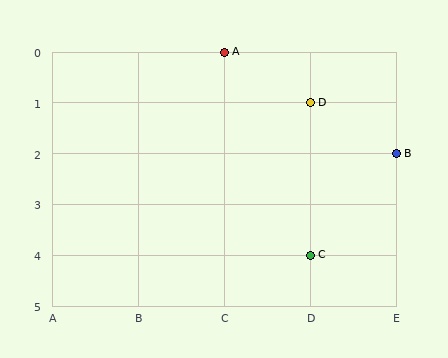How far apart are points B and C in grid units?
Points B and C are 1 column and 2 rows apart (about 2.2 grid units diagonally).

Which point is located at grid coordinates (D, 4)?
Point C is at (D, 4).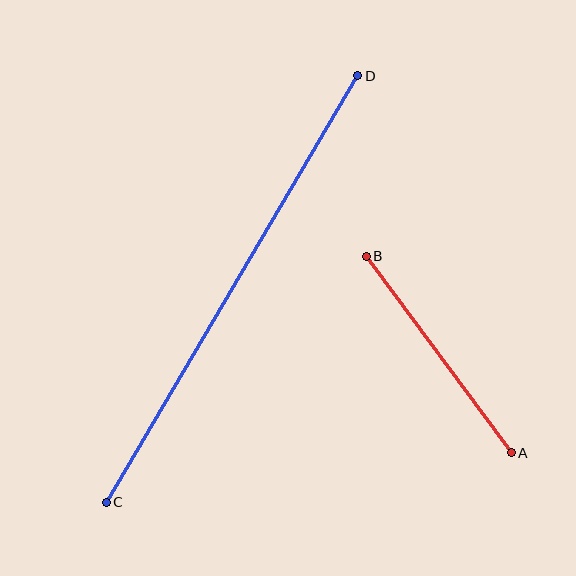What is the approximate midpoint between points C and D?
The midpoint is at approximately (232, 289) pixels.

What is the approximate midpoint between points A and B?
The midpoint is at approximately (439, 354) pixels.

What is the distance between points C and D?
The distance is approximately 495 pixels.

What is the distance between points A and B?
The distance is approximately 244 pixels.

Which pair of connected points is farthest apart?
Points C and D are farthest apart.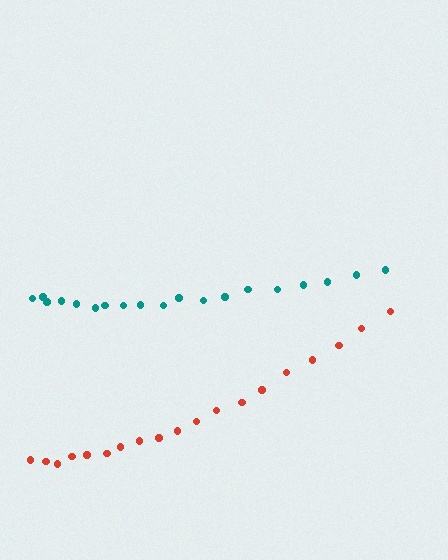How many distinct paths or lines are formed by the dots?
There are 2 distinct paths.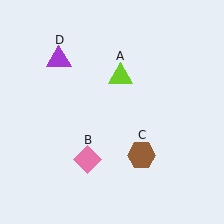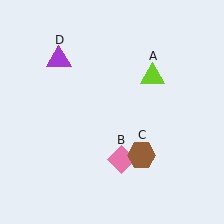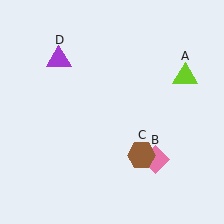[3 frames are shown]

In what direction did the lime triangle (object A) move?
The lime triangle (object A) moved right.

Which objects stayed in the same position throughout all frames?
Brown hexagon (object C) and purple triangle (object D) remained stationary.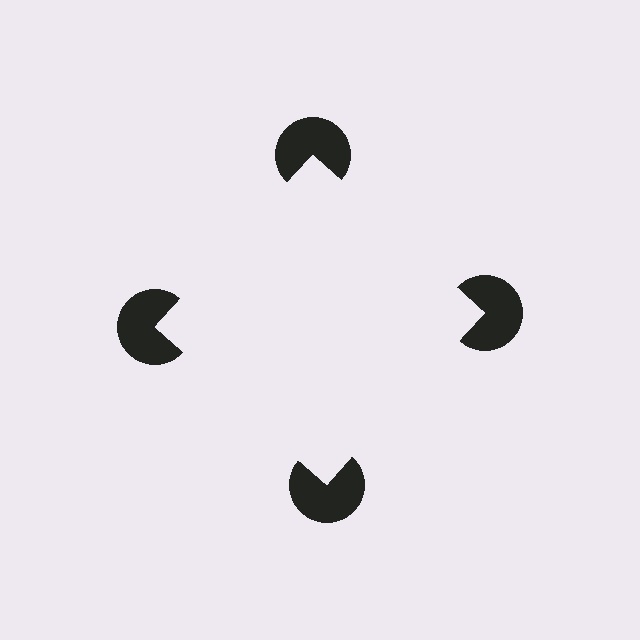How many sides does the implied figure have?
4 sides.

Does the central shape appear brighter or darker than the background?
It typically appears slightly brighter than the background, even though no actual brightness change is drawn.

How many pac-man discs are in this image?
There are 4 — one at each vertex of the illusory square.